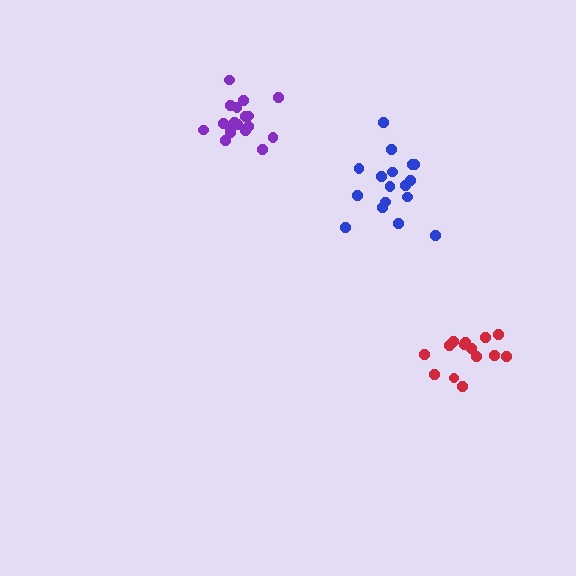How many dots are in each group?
Group 1: 17 dots, Group 2: 14 dots, Group 3: 18 dots (49 total).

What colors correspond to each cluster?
The clusters are colored: blue, red, purple.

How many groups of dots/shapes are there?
There are 3 groups.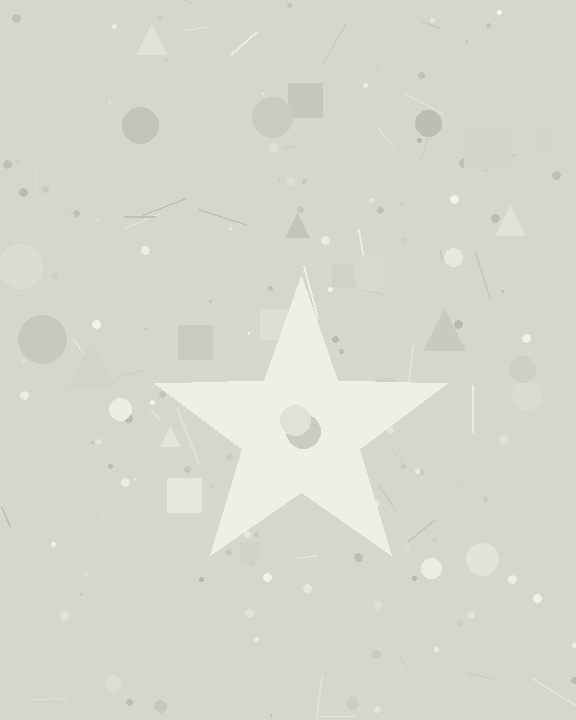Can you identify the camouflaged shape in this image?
The camouflaged shape is a star.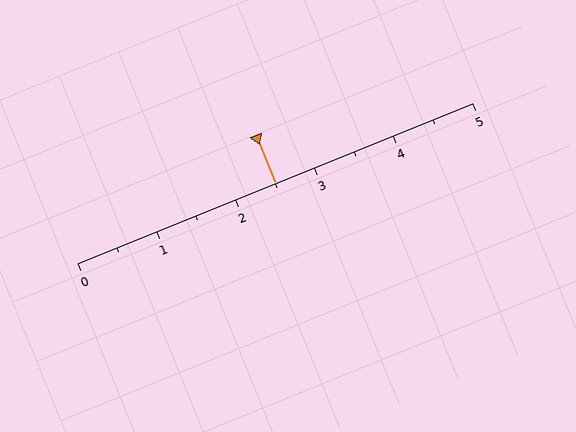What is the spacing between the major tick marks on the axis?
The major ticks are spaced 1 apart.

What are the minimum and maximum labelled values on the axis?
The axis runs from 0 to 5.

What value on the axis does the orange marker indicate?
The marker indicates approximately 2.5.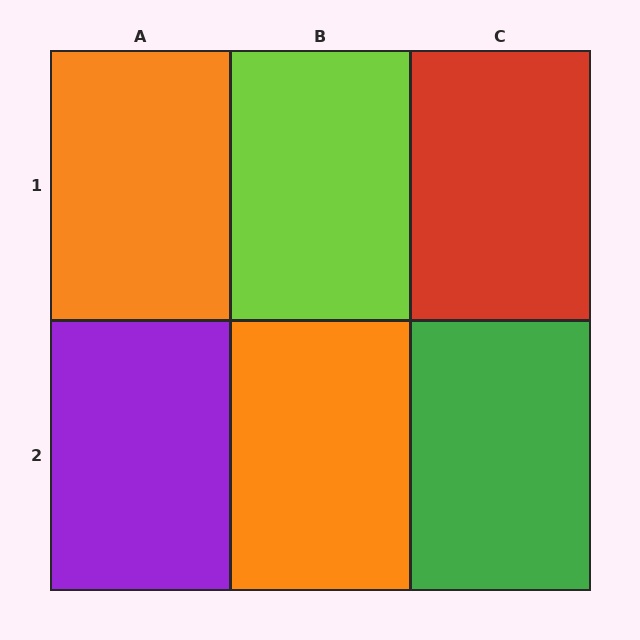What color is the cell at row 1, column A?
Orange.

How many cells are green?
1 cell is green.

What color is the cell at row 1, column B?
Lime.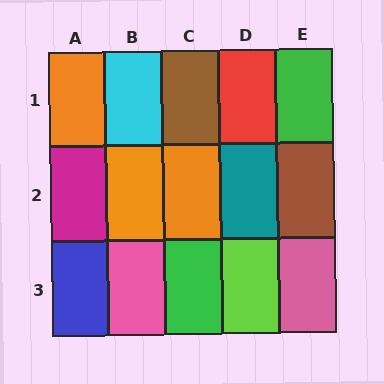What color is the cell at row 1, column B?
Cyan.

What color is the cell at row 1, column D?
Red.